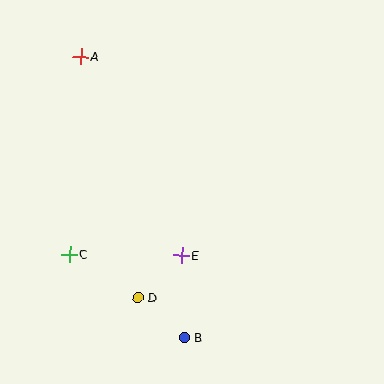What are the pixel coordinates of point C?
Point C is at (70, 254).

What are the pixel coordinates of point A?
Point A is at (81, 56).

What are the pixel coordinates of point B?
Point B is at (184, 337).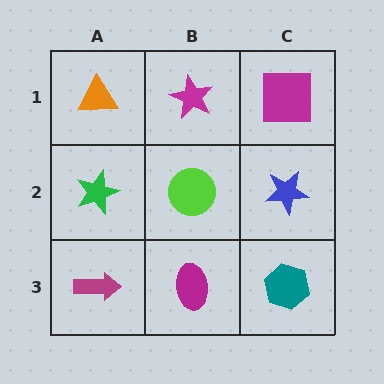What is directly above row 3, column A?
A green star.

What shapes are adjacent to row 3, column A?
A green star (row 2, column A), a magenta ellipse (row 3, column B).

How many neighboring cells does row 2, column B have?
4.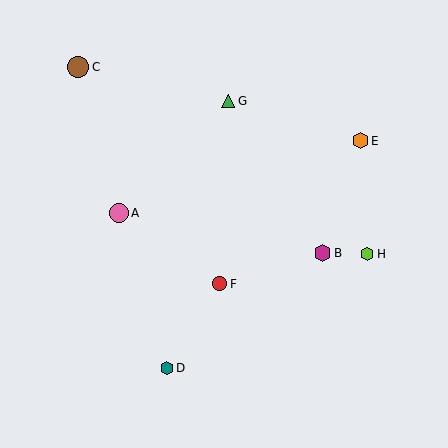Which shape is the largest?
The brown circle (labeled C) is the largest.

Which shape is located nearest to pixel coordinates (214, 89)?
The green triangle (labeled G) at (228, 101) is nearest to that location.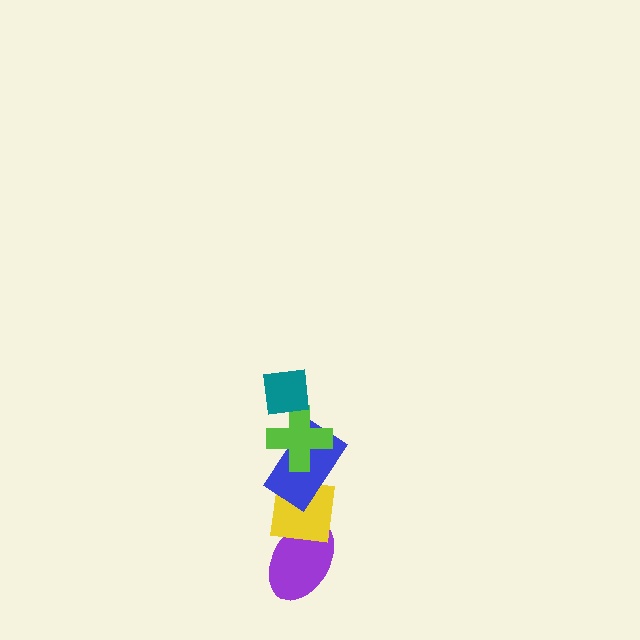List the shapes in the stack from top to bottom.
From top to bottom: the teal square, the lime cross, the blue rectangle, the yellow square, the purple ellipse.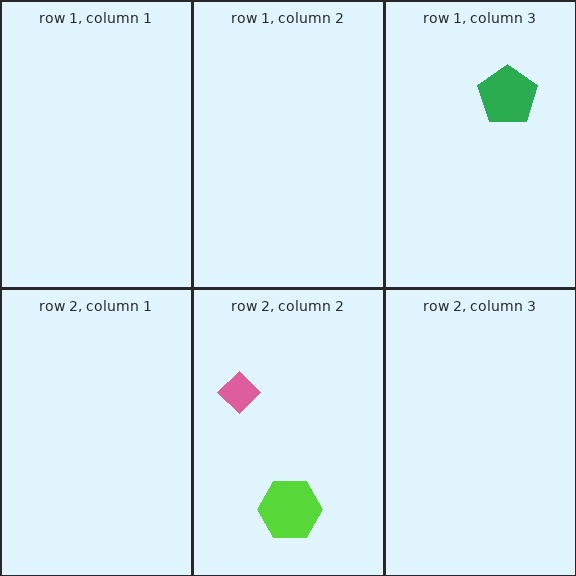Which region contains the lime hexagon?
The row 2, column 2 region.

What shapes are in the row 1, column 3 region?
The green pentagon.